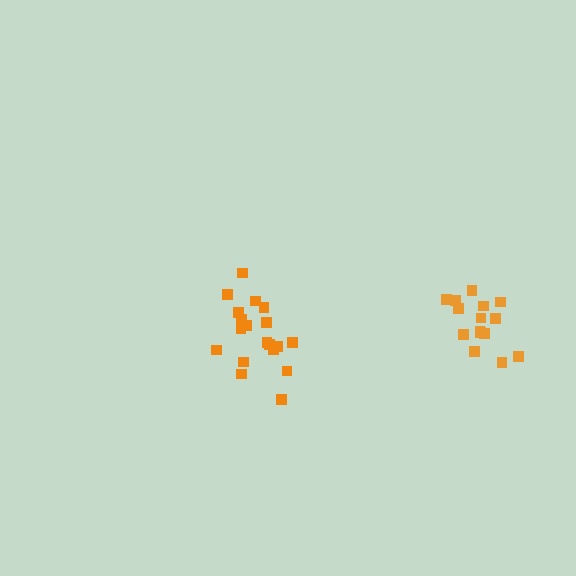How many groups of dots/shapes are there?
There are 2 groups.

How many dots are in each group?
Group 1: 19 dots, Group 2: 15 dots (34 total).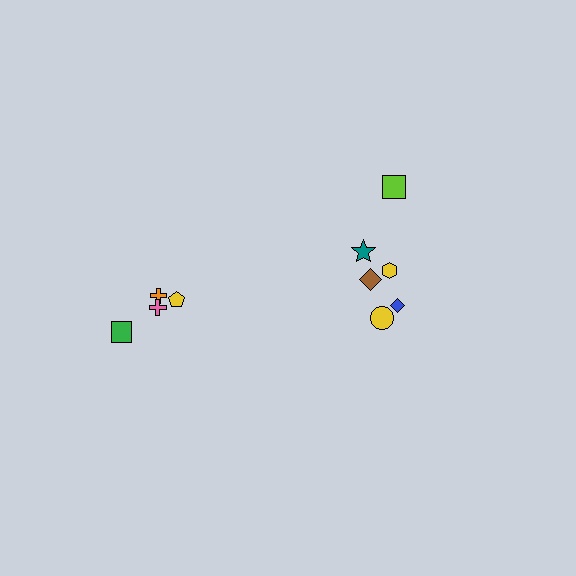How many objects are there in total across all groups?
There are 10 objects.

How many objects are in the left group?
There are 4 objects.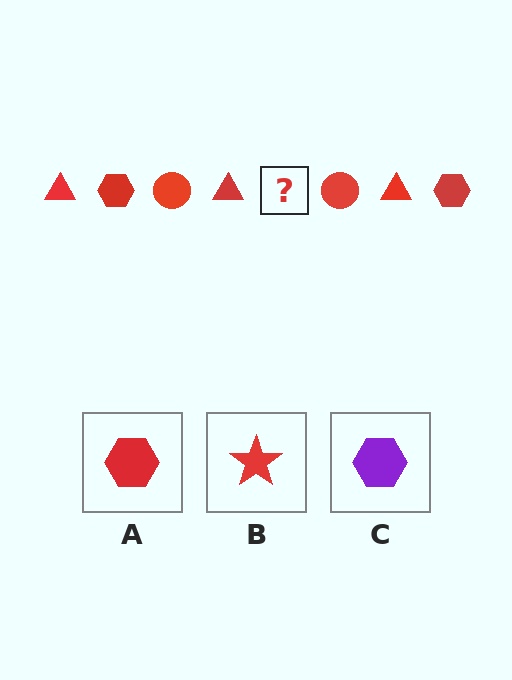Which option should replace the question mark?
Option A.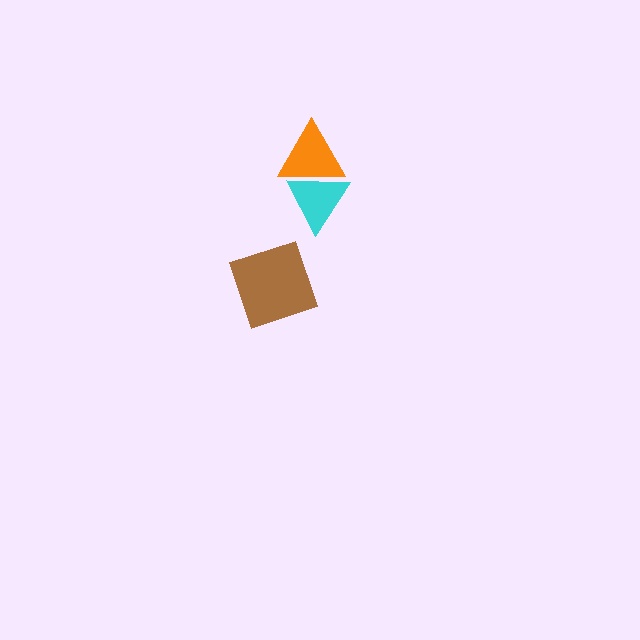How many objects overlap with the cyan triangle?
1 object overlaps with the cyan triangle.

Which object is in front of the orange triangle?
The cyan triangle is in front of the orange triangle.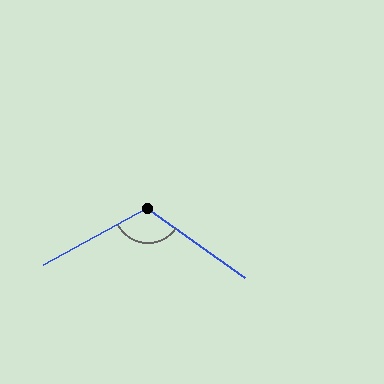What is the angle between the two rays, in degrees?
Approximately 116 degrees.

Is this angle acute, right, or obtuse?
It is obtuse.